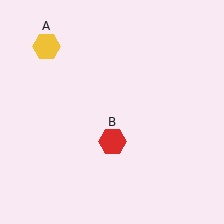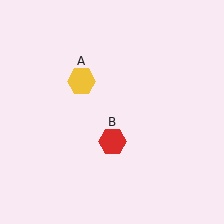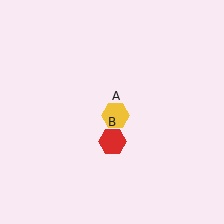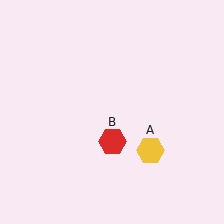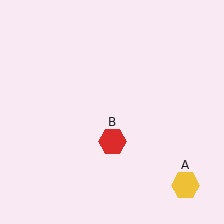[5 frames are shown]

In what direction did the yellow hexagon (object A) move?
The yellow hexagon (object A) moved down and to the right.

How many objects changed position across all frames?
1 object changed position: yellow hexagon (object A).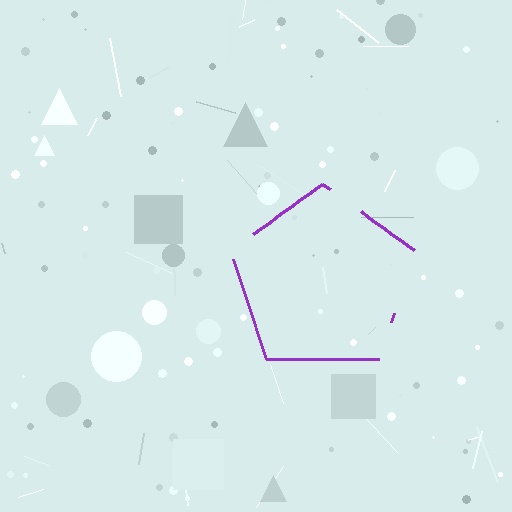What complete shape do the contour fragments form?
The contour fragments form a pentagon.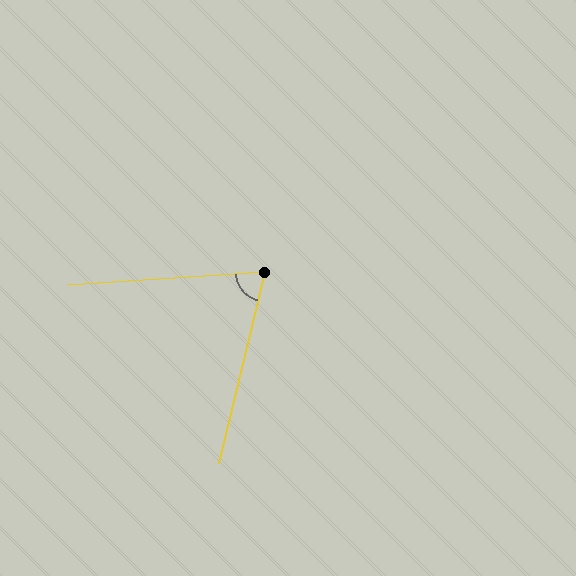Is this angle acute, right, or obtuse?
It is acute.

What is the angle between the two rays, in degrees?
Approximately 73 degrees.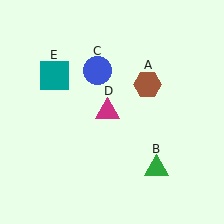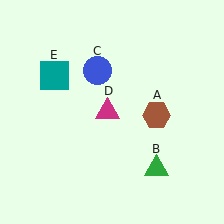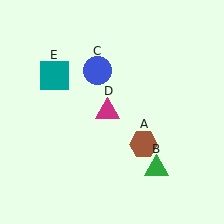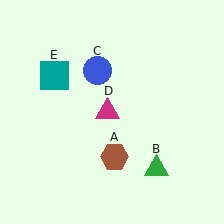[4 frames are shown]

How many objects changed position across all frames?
1 object changed position: brown hexagon (object A).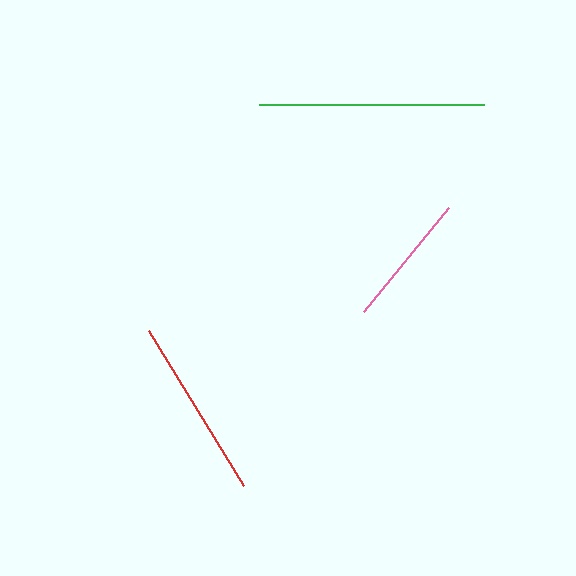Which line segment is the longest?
The green line is the longest at approximately 226 pixels.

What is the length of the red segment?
The red segment is approximately 182 pixels long.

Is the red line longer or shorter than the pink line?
The red line is longer than the pink line.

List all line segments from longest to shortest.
From longest to shortest: green, red, pink.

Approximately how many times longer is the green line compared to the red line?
The green line is approximately 1.2 times the length of the red line.